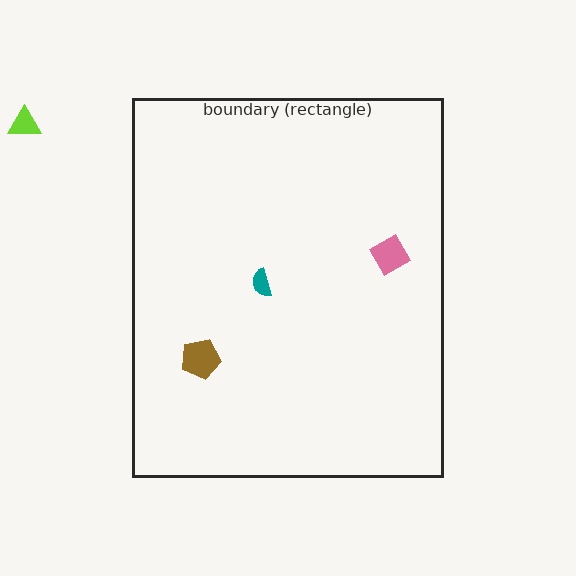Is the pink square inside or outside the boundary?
Inside.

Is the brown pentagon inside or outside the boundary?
Inside.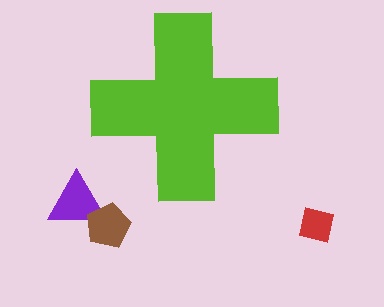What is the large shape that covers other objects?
A lime cross.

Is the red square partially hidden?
No, the red square is fully visible.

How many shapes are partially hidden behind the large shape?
0 shapes are partially hidden.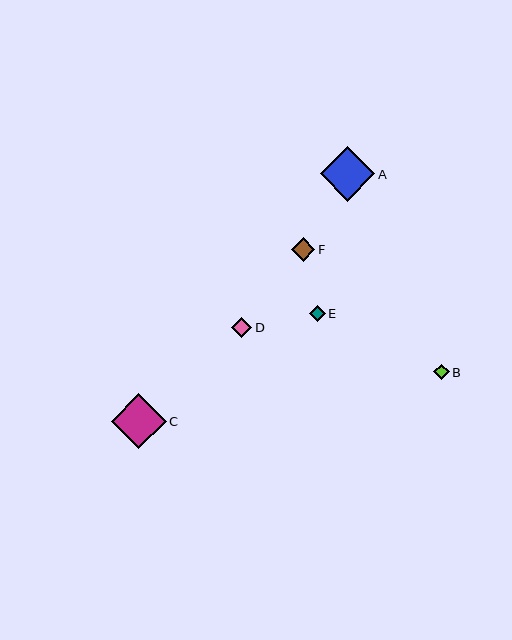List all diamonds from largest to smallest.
From largest to smallest: A, C, F, D, E, B.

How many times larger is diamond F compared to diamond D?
Diamond F is approximately 1.1 times the size of diamond D.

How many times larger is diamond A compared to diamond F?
Diamond A is approximately 2.4 times the size of diamond F.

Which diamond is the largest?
Diamond A is the largest with a size of approximately 55 pixels.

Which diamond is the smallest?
Diamond B is the smallest with a size of approximately 15 pixels.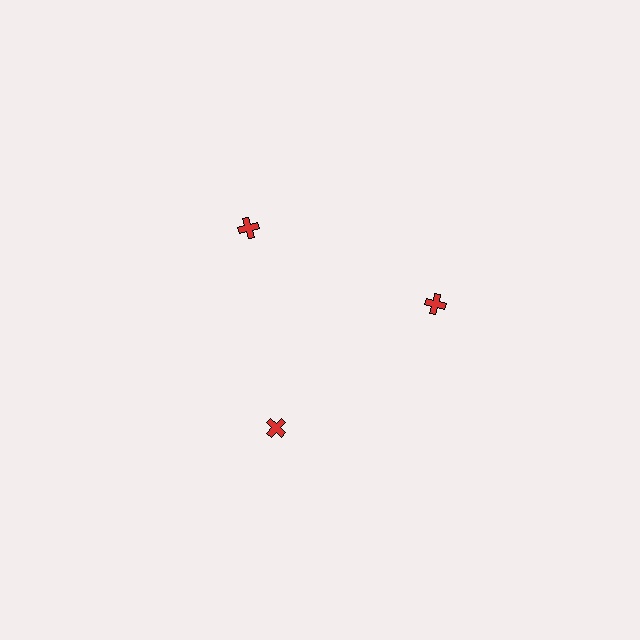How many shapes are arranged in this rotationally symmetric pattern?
There are 3 shapes, arranged in 3 groups of 1.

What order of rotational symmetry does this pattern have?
This pattern has 3-fold rotational symmetry.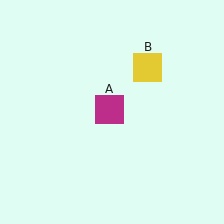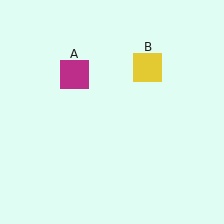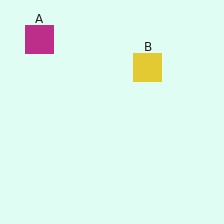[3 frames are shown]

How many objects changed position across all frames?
1 object changed position: magenta square (object A).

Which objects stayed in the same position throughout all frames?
Yellow square (object B) remained stationary.